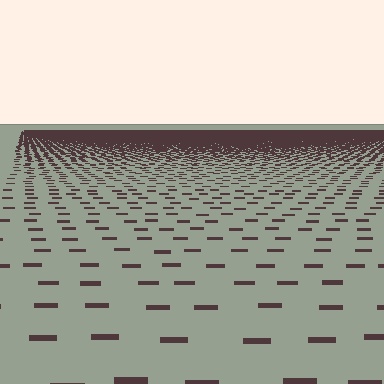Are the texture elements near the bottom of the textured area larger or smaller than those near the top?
Larger. Near the bottom, elements are closer to the viewer and appear at a bigger on-screen size.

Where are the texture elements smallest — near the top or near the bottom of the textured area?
Near the top.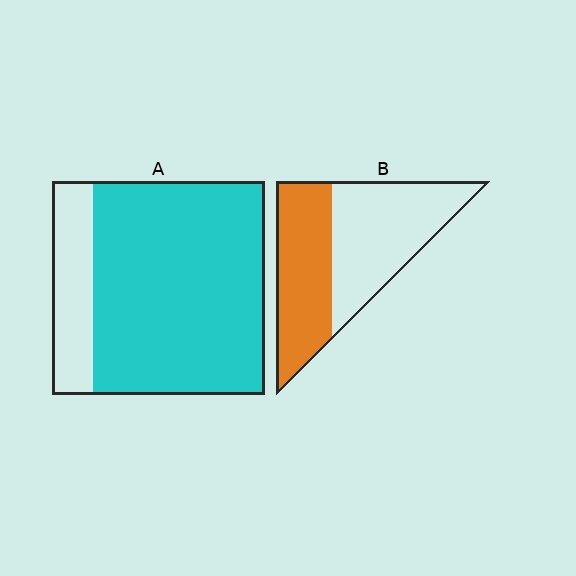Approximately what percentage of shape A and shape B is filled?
A is approximately 80% and B is approximately 45%.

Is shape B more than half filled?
No.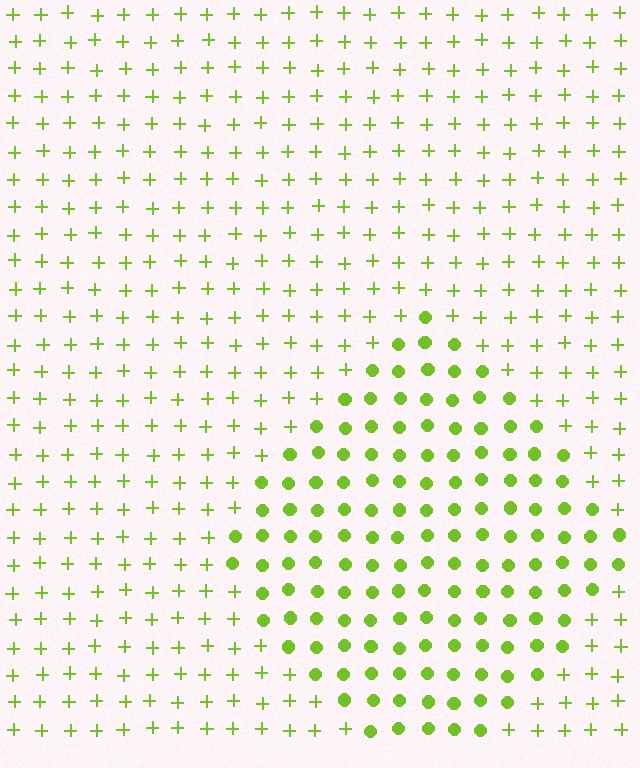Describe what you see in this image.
The image is filled with small lime elements arranged in a uniform grid. A diamond-shaped region contains circles, while the surrounding area contains plus signs. The boundary is defined purely by the change in element shape.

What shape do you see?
I see a diamond.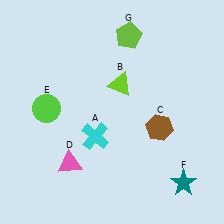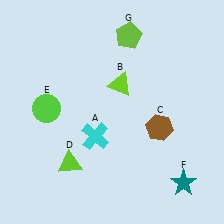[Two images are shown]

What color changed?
The triangle (D) changed from pink in Image 1 to lime in Image 2.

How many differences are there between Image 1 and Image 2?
There is 1 difference between the two images.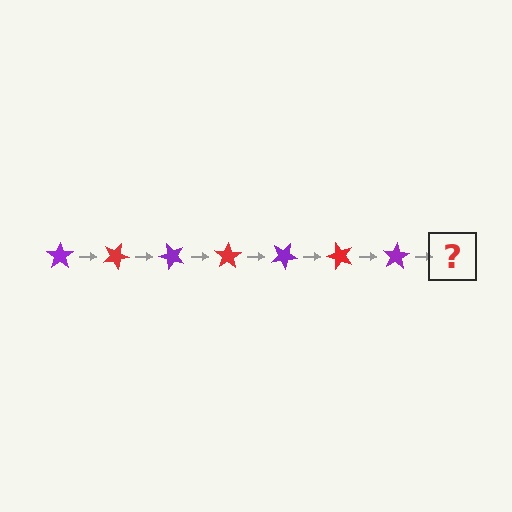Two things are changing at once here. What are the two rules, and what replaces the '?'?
The two rules are that it rotates 25 degrees each step and the color cycles through purple and red. The '?' should be a red star, rotated 175 degrees from the start.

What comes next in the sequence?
The next element should be a red star, rotated 175 degrees from the start.